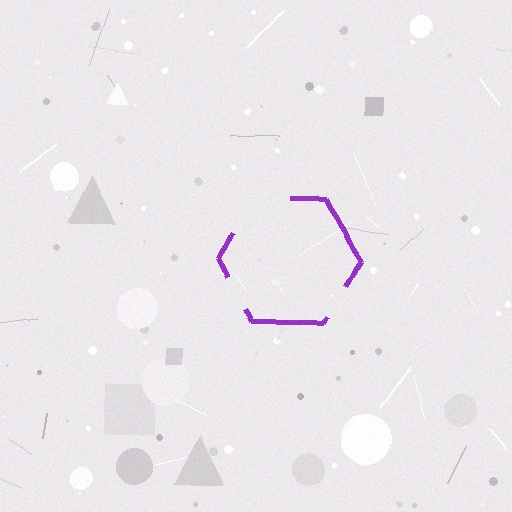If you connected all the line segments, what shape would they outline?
They would outline a hexagon.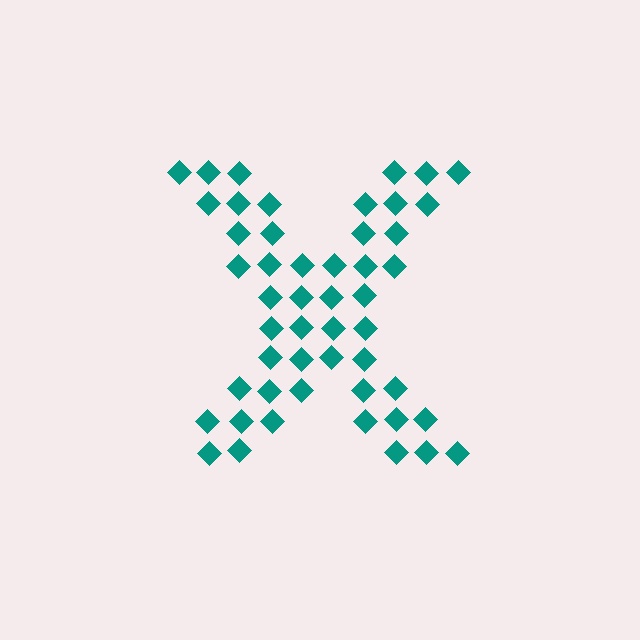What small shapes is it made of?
It is made of small diamonds.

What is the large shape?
The large shape is the letter X.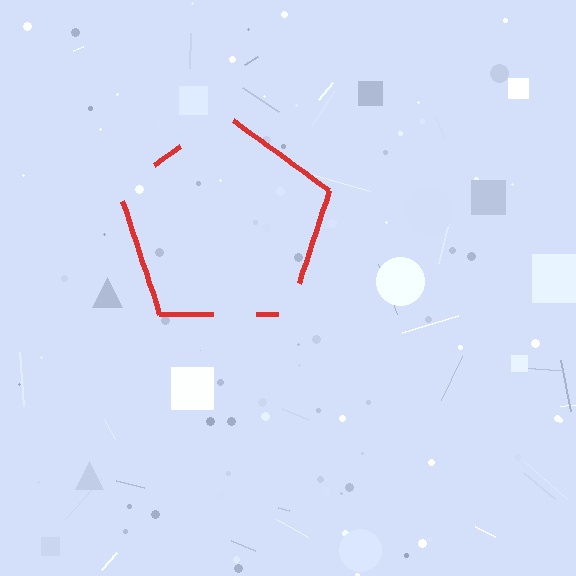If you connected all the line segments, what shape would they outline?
They would outline a pentagon.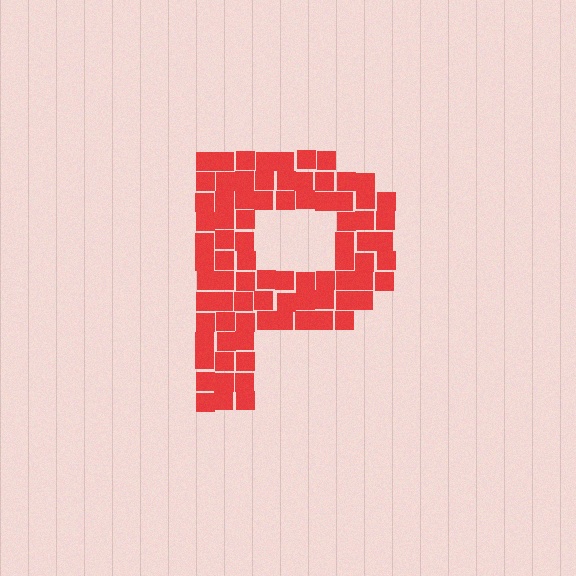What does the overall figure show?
The overall figure shows the letter P.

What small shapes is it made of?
It is made of small squares.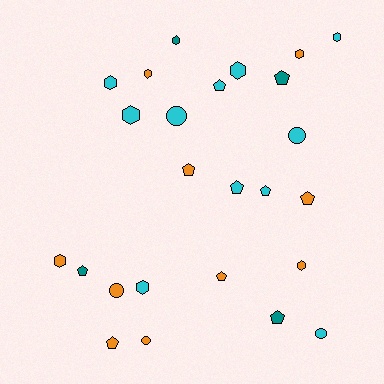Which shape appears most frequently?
Pentagon, with 10 objects.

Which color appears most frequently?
Cyan, with 11 objects.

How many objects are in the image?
There are 25 objects.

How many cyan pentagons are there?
There are 3 cyan pentagons.